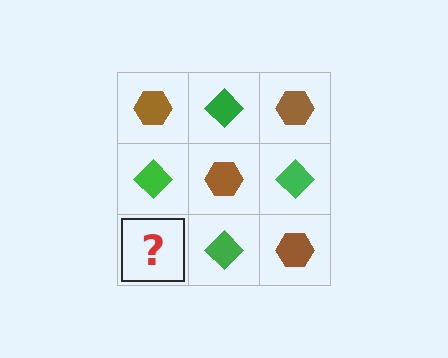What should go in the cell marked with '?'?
The missing cell should contain a brown hexagon.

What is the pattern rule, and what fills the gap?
The rule is that it alternates brown hexagon and green diamond in a checkerboard pattern. The gap should be filled with a brown hexagon.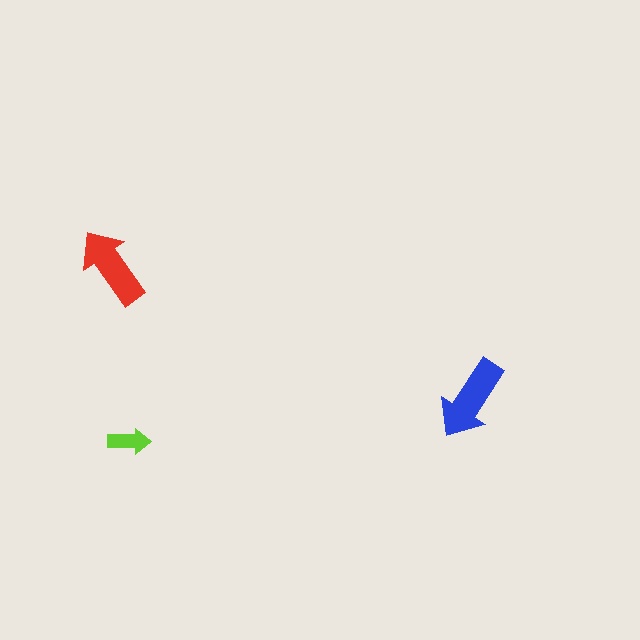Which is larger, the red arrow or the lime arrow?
The red one.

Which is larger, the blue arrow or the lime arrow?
The blue one.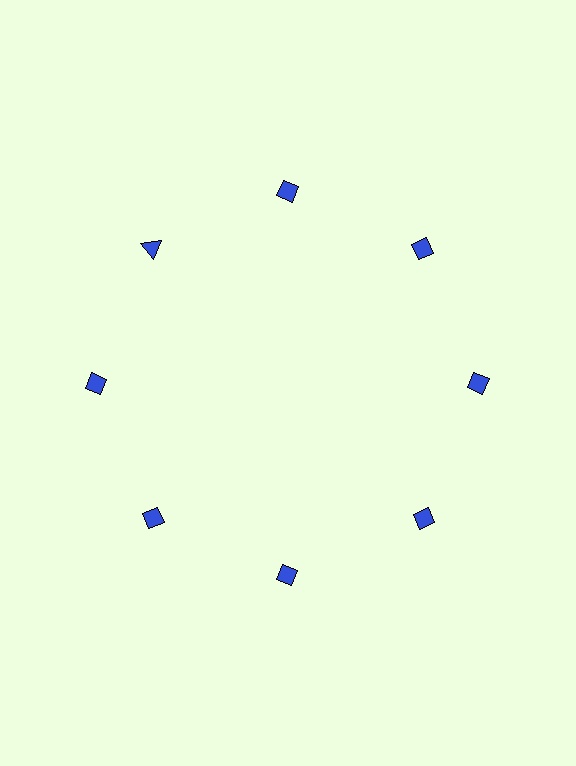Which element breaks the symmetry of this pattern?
The blue triangle at roughly the 10 o'clock position breaks the symmetry. All other shapes are blue diamonds.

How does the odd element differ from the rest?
It has a different shape: triangle instead of diamond.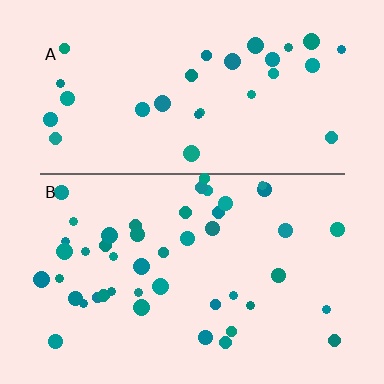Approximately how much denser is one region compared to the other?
Approximately 1.5× — region B over region A.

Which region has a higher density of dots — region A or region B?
B (the bottom).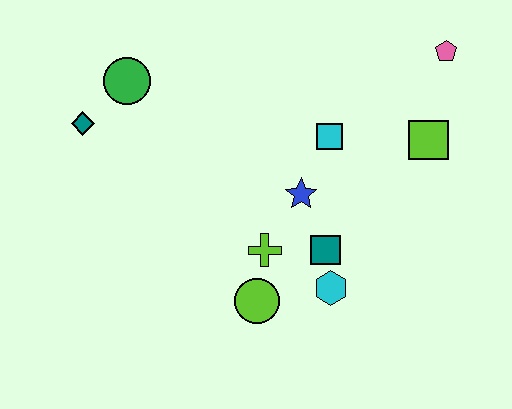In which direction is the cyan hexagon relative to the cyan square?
The cyan hexagon is below the cyan square.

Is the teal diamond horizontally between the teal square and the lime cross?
No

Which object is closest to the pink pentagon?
The lime square is closest to the pink pentagon.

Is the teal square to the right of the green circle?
Yes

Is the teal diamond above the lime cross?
Yes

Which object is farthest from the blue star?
The teal diamond is farthest from the blue star.